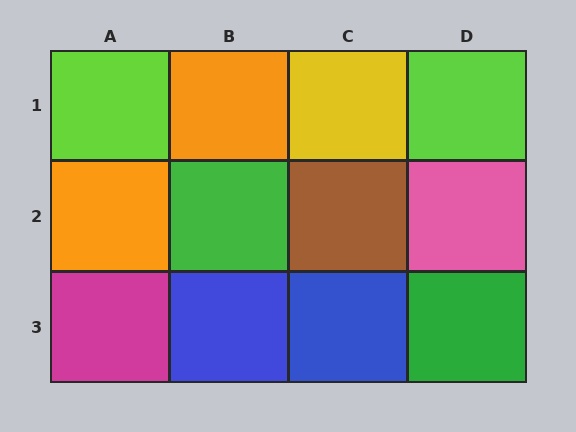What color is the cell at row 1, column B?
Orange.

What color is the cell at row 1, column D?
Lime.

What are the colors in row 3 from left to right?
Magenta, blue, blue, green.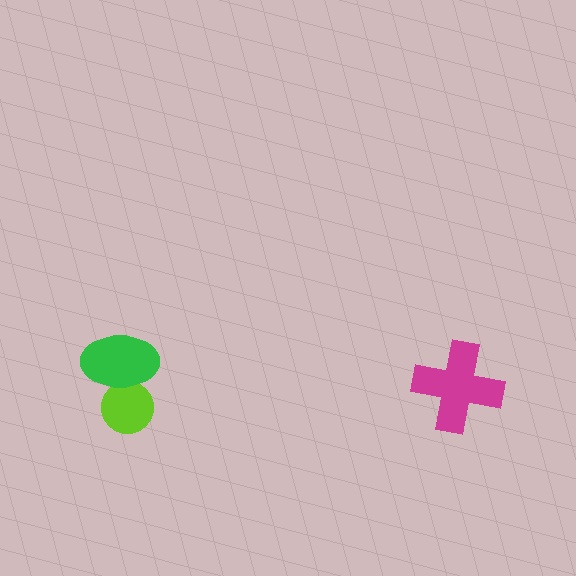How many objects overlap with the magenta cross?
0 objects overlap with the magenta cross.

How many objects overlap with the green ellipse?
1 object overlaps with the green ellipse.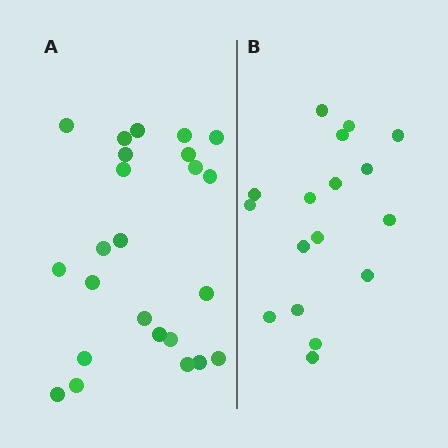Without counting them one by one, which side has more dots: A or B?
Region A (the left region) has more dots.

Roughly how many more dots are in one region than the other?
Region A has roughly 8 or so more dots than region B.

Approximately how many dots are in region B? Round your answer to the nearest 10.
About 20 dots. (The exact count is 17, which rounds to 20.)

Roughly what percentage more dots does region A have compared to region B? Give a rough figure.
About 40% more.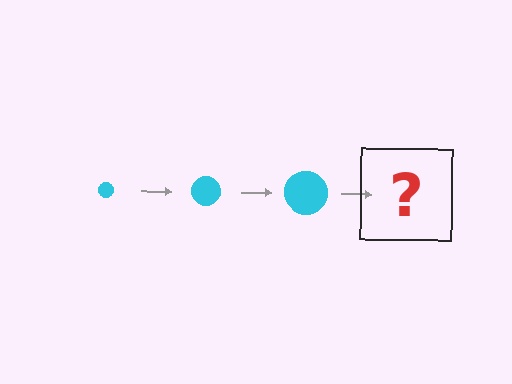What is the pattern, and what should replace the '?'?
The pattern is that the circle gets progressively larger each step. The '?' should be a cyan circle, larger than the previous one.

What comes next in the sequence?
The next element should be a cyan circle, larger than the previous one.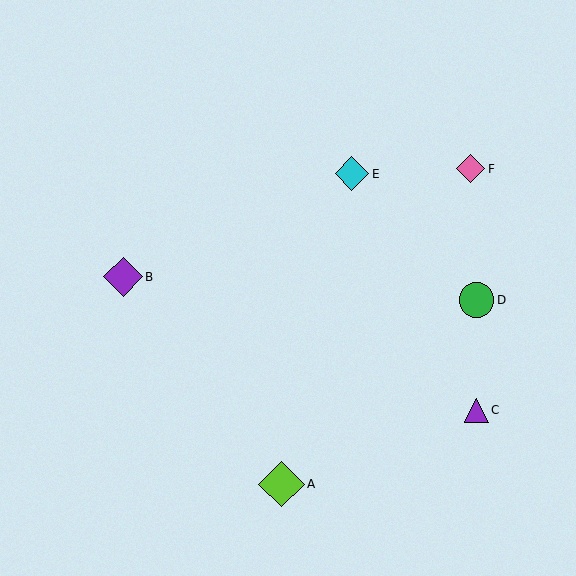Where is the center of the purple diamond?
The center of the purple diamond is at (123, 277).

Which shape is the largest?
The lime diamond (labeled A) is the largest.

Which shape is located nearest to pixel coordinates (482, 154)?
The pink diamond (labeled F) at (471, 169) is nearest to that location.